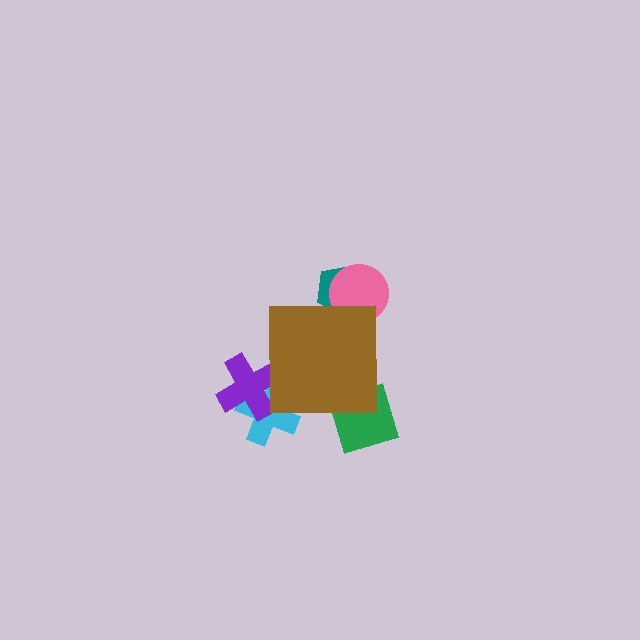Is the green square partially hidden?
Yes, the green square is partially hidden behind the brown square.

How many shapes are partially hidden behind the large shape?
5 shapes are partially hidden.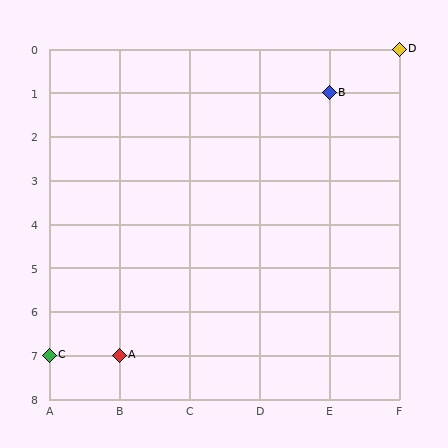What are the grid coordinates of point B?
Point B is at grid coordinates (E, 1).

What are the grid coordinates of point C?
Point C is at grid coordinates (A, 7).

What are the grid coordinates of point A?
Point A is at grid coordinates (B, 7).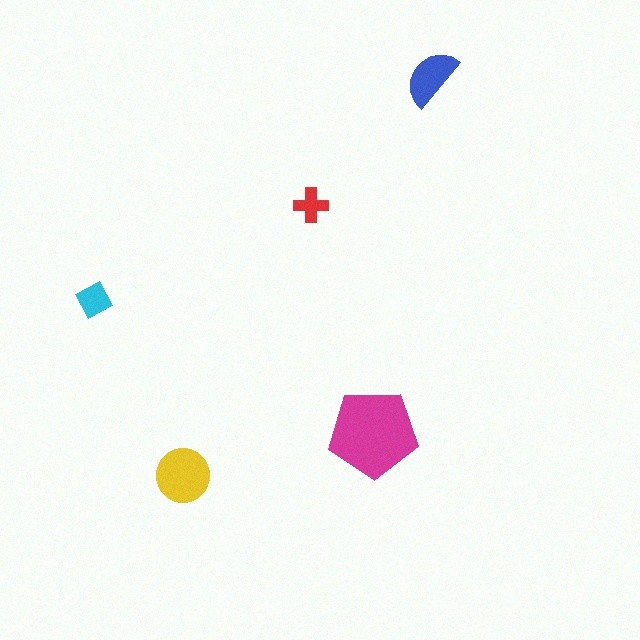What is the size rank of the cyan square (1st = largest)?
4th.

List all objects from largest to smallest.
The magenta pentagon, the yellow circle, the blue semicircle, the cyan square, the red cross.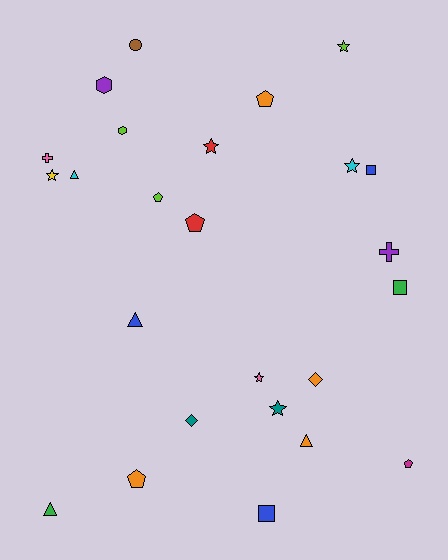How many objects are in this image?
There are 25 objects.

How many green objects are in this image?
There are 2 green objects.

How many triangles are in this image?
There are 4 triangles.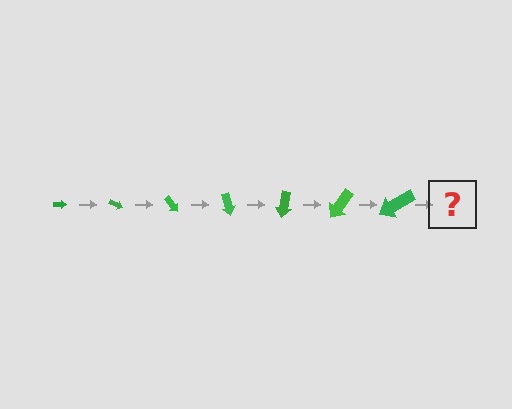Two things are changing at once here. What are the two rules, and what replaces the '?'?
The two rules are that the arrow grows larger each step and it rotates 25 degrees each step. The '?' should be an arrow, larger than the previous one and rotated 175 degrees from the start.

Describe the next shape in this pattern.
It should be an arrow, larger than the previous one and rotated 175 degrees from the start.